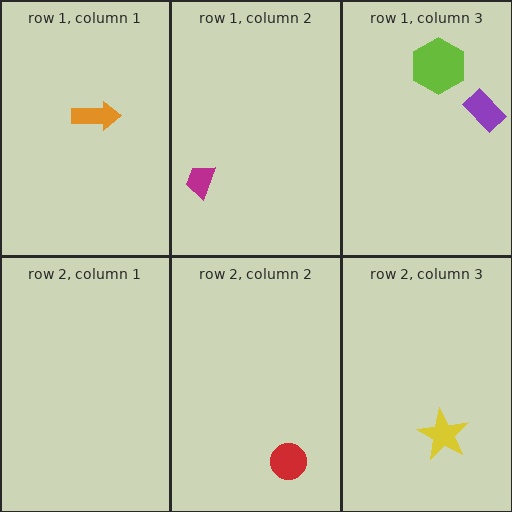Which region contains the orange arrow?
The row 1, column 1 region.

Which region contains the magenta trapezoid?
The row 1, column 2 region.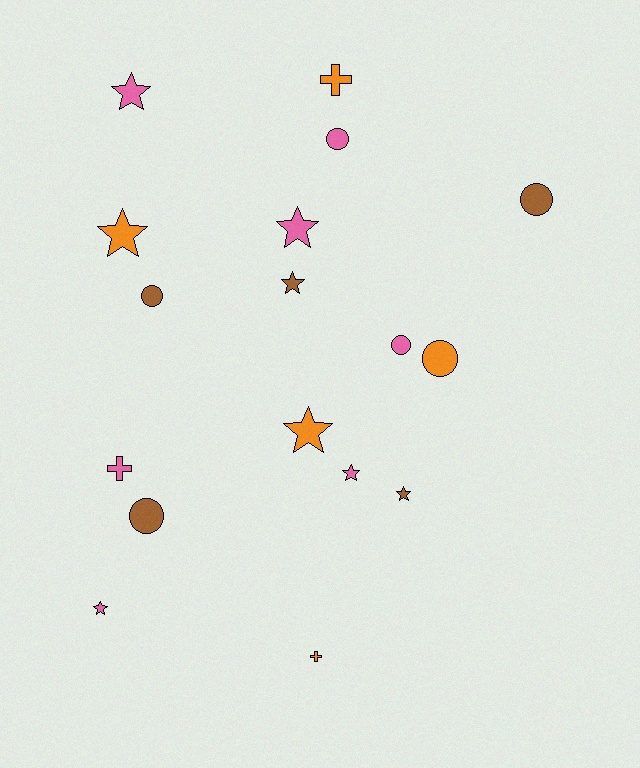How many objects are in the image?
There are 17 objects.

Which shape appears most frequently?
Star, with 8 objects.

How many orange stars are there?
There are 2 orange stars.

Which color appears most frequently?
Pink, with 7 objects.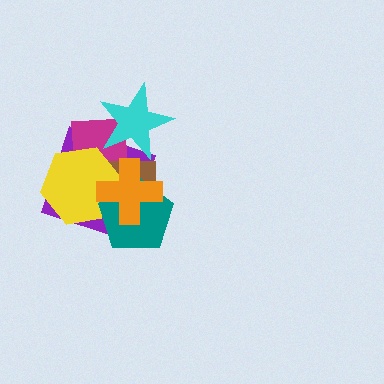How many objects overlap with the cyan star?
3 objects overlap with the cyan star.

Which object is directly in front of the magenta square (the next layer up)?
The brown rectangle is directly in front of the magenta square.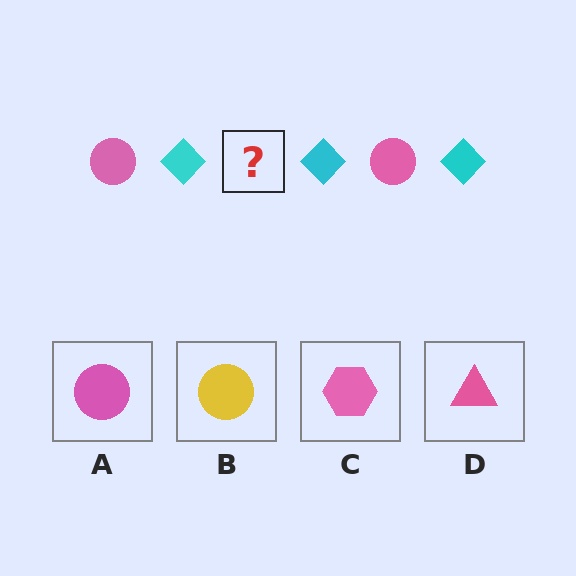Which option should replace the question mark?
Option A.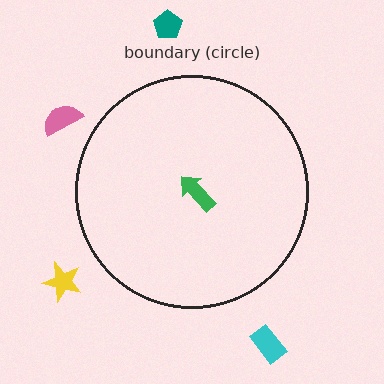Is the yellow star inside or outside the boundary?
Outside.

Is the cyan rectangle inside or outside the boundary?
Outside.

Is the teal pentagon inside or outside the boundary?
Outside.